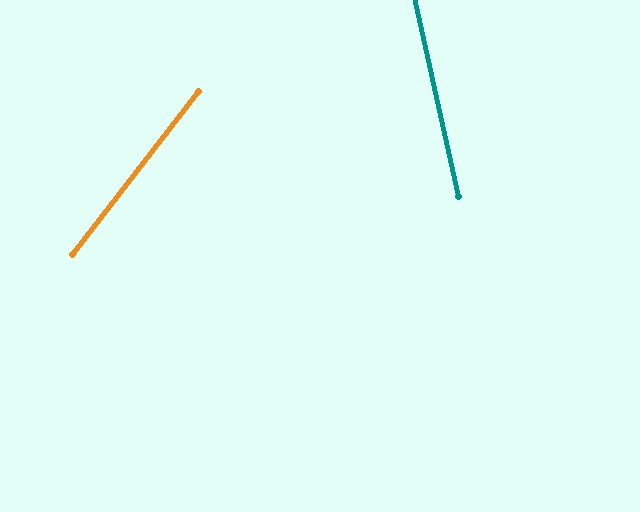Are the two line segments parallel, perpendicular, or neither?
Neither parallel nor perpendicular — they differ by about 50°.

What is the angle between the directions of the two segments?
Approximately 50 degrees.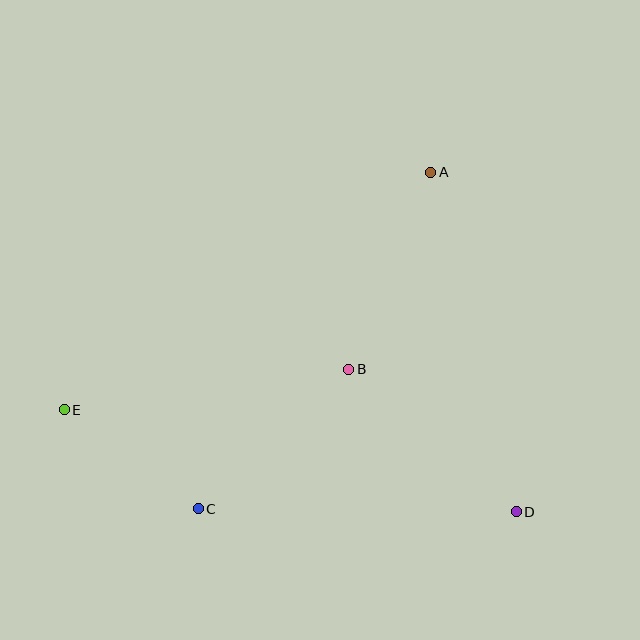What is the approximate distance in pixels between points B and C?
The distance between B and C is approximately 205 pixels.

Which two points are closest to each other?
Points C and E are closest to each other.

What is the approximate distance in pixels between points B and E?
The distance between B and E is approximately 287 pixels.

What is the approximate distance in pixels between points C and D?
The distance between C and D is approximately 318 pixels.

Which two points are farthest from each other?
Points D and E are farthest from each other.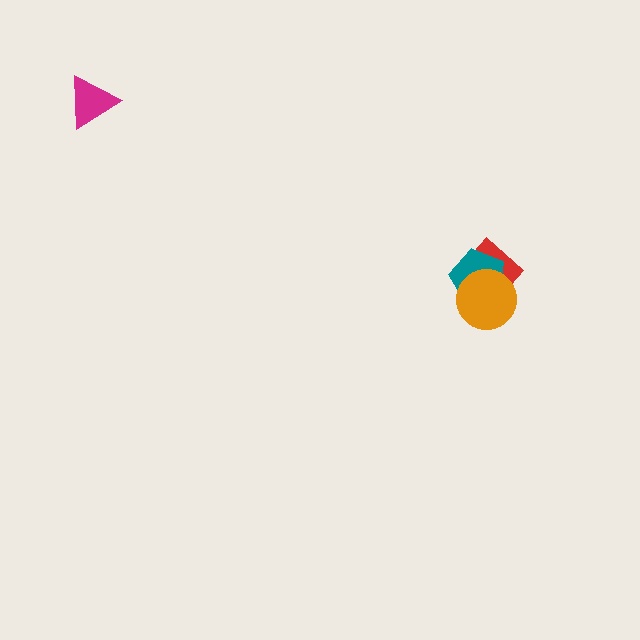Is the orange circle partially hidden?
No, no other shape covers it.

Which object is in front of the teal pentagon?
The orange circle is in front of the teal pentagon.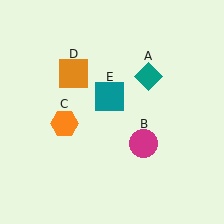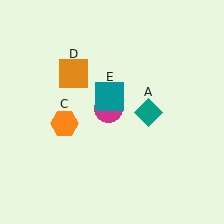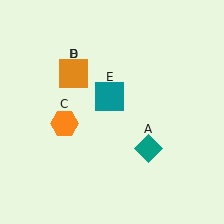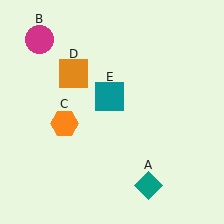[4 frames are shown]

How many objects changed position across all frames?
2 objects changed position: teal diamond (object A), magenta circle (object B).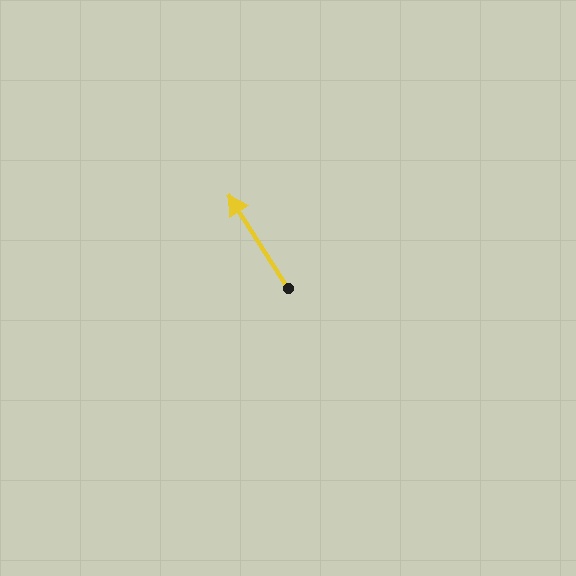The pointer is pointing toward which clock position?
Roughly 11 o'clock.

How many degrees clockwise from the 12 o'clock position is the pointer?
Approximately 327 degrees.